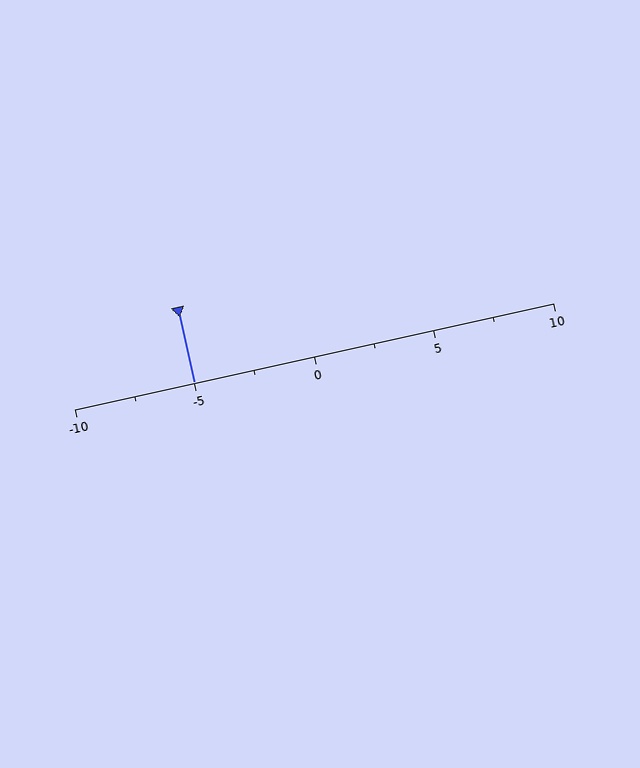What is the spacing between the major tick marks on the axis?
The major ticks are spaced 5 apart.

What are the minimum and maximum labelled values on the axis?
The axis runs from -10 to 10.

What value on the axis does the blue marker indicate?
The marker indicates approximately -5.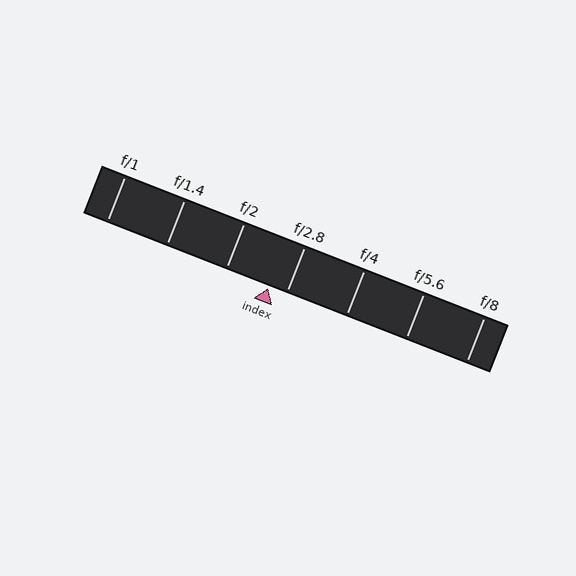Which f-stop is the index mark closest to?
The index mark is closest to f/2.8.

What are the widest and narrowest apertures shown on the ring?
The widest aperture shown is f/1 and the narrowest is f/8.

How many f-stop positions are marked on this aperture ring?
There are 7 f-stop positions marked.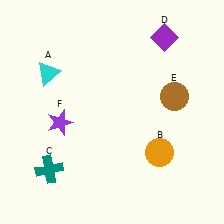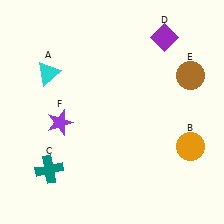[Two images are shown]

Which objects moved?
The objects that moved are: the orange circle (B), the brown circle (E).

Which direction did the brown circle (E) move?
The brown circle (E) moved up.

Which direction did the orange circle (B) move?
The orange circle (B) moved right.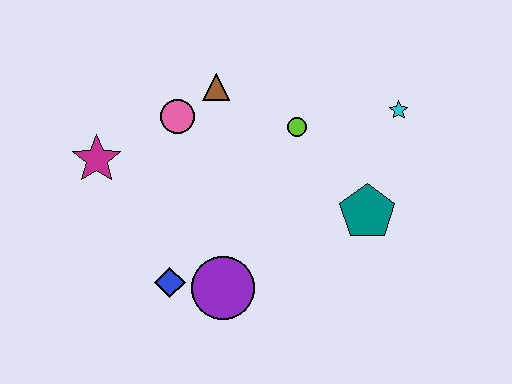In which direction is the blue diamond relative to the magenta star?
The blue diamond is below the magenta star.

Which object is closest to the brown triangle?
The pink circle is closest to the brown triangle.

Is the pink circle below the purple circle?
No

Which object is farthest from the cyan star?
The magenta star is farthest from the cyan star.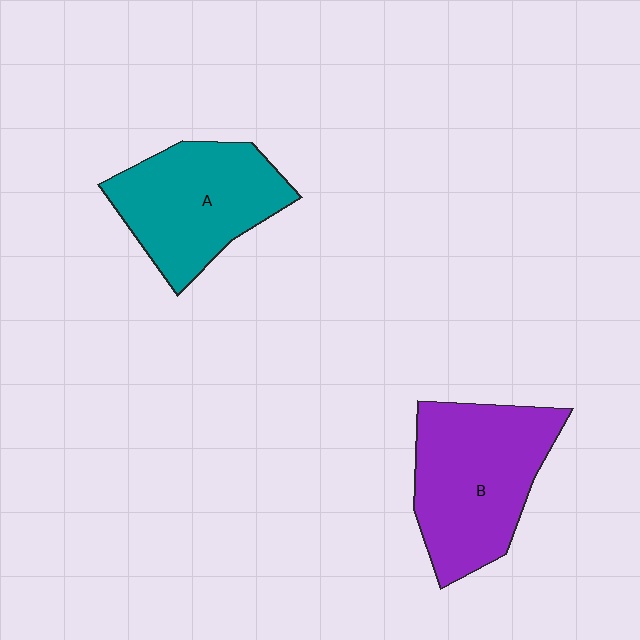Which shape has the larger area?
Shape B (purple).